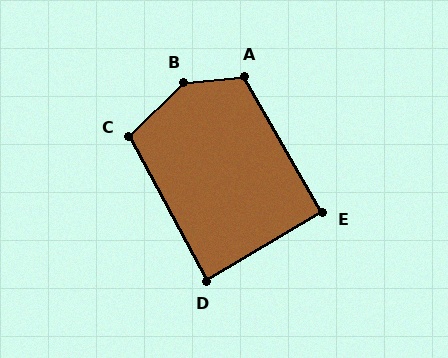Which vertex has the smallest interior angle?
D, at approximately 87 degrees.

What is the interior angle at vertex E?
Approximately 91 degrees (approximately right).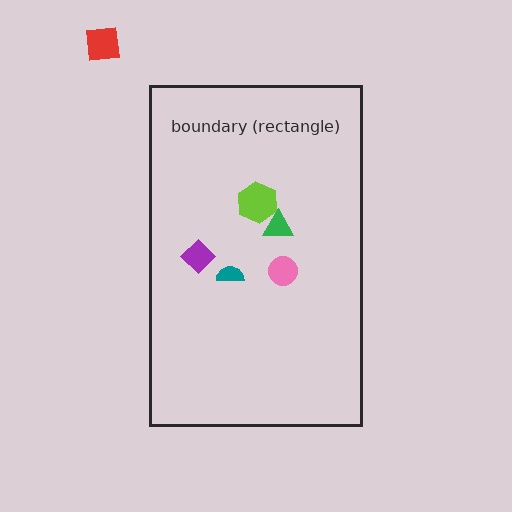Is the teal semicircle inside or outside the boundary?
Inside.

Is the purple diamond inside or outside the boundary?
Inside.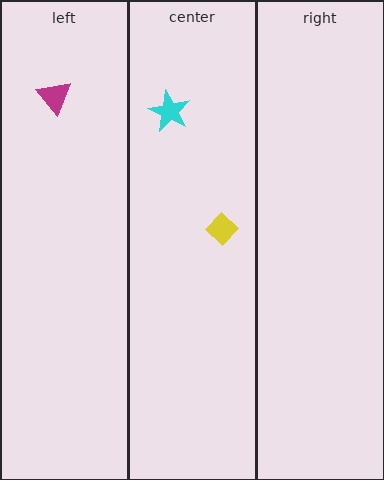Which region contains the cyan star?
The center region.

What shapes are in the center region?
The yellow diamond, the cyan star.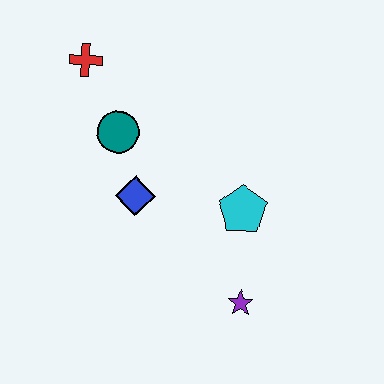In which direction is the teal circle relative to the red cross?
The teal circle is below the red cross.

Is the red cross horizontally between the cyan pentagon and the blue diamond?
No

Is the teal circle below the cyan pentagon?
No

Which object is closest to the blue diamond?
The teal circle is closest to the blue diamond.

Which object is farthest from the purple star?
The red cross is farthest from the purple star.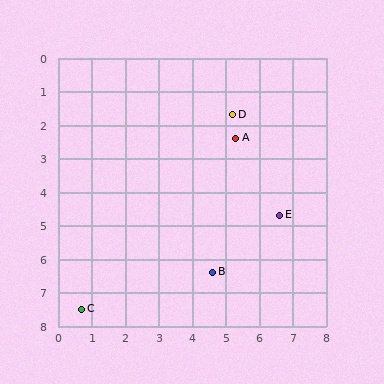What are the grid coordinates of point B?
Point B is at approximately (4.6, 6.4).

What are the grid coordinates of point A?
Point A is at approximately (5.3, 2.4).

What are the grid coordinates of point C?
Point C is at approximately (0.7, 7.5).